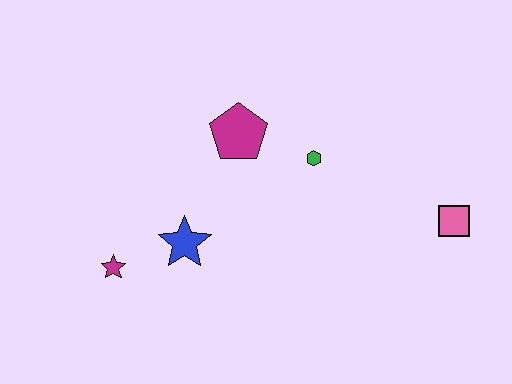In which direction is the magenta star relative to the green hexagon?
The magenta star is to the left of the green hexagon.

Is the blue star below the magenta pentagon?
Yes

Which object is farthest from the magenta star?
The pink square is farthest from the magenta star.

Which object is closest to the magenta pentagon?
The green hexagon is closest to the magenta pentagon.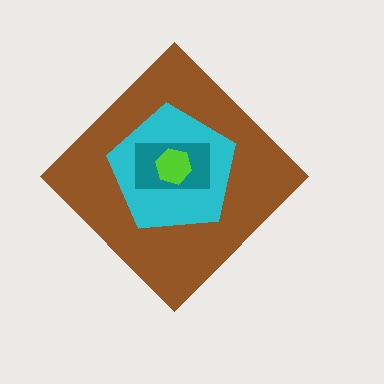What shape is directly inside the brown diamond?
The cyan pentagon.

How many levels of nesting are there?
4.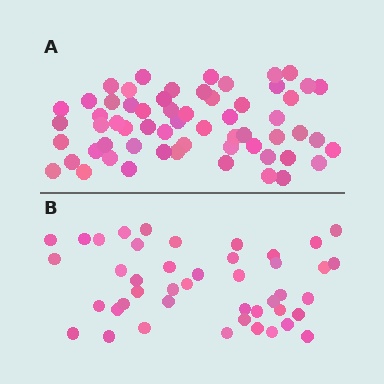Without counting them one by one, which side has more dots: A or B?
Region A (the top region) has more dots.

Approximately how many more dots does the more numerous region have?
Region A has approximately 15 more dots than region B.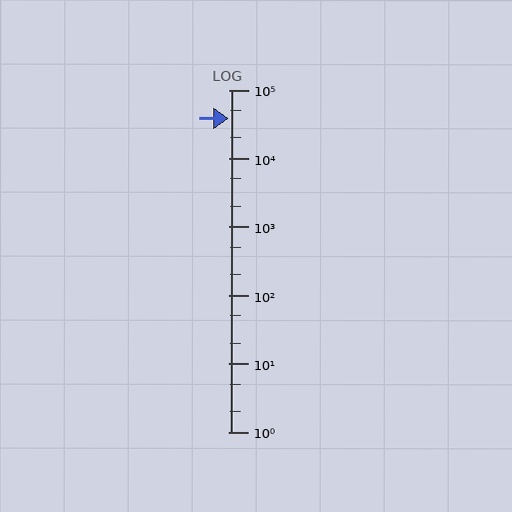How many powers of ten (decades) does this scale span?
The scale spans 5 decades, from 1 to 100000.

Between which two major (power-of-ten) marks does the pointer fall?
The pointer is between 10000 and 100000.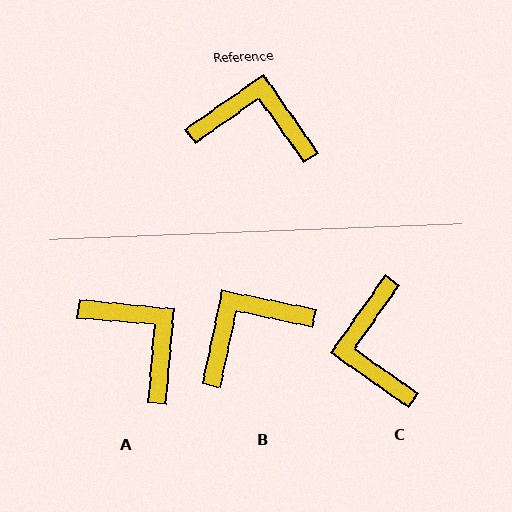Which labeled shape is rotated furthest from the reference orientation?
C, about 110 degrees away.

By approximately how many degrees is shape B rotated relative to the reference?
Approximately 44 degrees counter-clockwise.